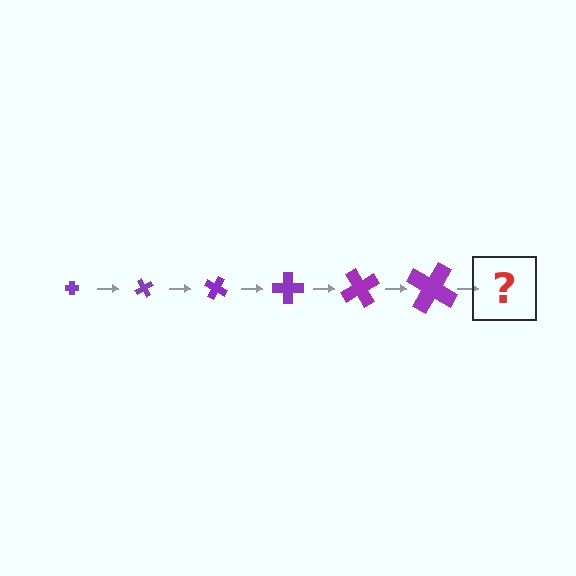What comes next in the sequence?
The next element should be a cross, larger than the previous one and rotated 360 degrees from the start.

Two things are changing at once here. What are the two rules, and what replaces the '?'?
The two rules are that the cross grows larger each step and it rotates 60 degrees each step. The '?' should be a cross, larger than the previous one and rotated 360 degrees from the start.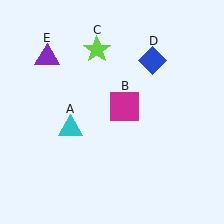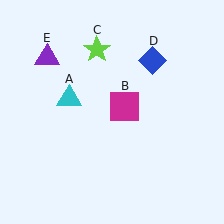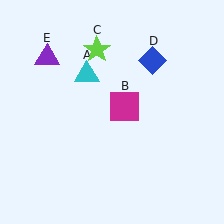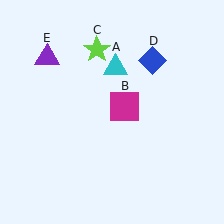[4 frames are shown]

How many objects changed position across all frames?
1 object changed position: cyan triangle (object A).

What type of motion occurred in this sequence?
The cyan triangle (object A) rotated clockwise around the center of the scene.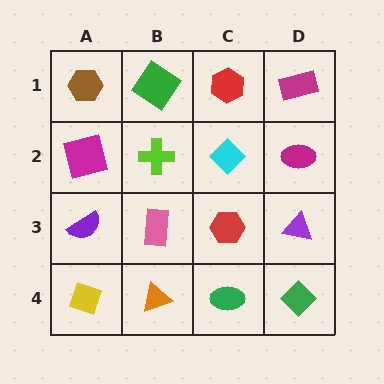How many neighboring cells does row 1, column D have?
2.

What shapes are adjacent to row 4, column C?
A red hexagon (row 3, column C), an orange triangle (row 4, column B), a green diamond (row 4, column D).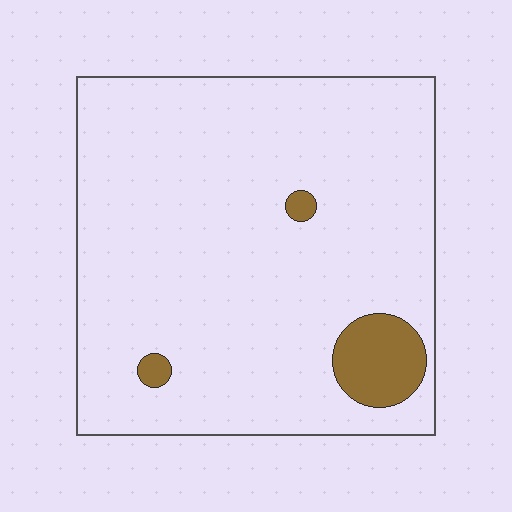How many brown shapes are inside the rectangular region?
3.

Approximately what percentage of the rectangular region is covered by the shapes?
Approximately 5%.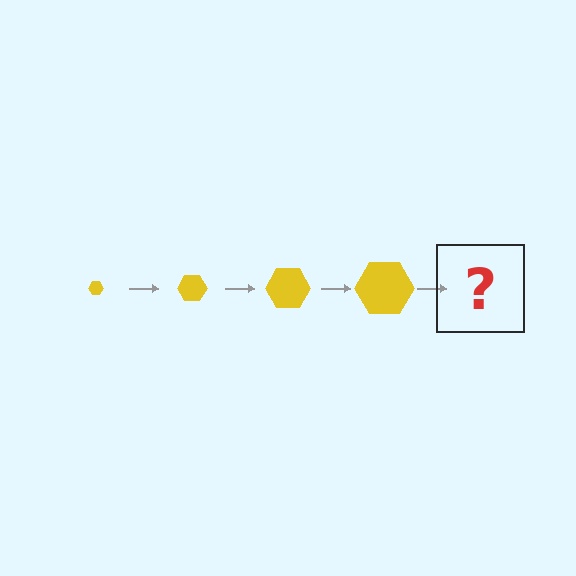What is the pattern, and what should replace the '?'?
The pattern is that the hexagon gets progressively larger each step. The '?' should be a yellow hexagon, larger than the previous one.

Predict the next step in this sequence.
The next step is a yellow hexagon, larger than the previous one.